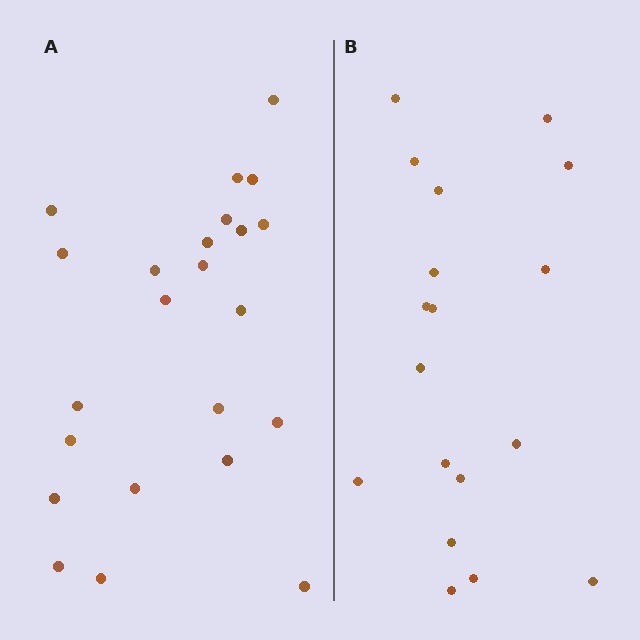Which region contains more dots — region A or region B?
Region A (the left region) has more dots.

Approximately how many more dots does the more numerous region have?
Region A has about 5 more dots than region B.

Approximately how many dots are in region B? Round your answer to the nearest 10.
About 20 dots. (The exact count is 18, which rounds to 20.)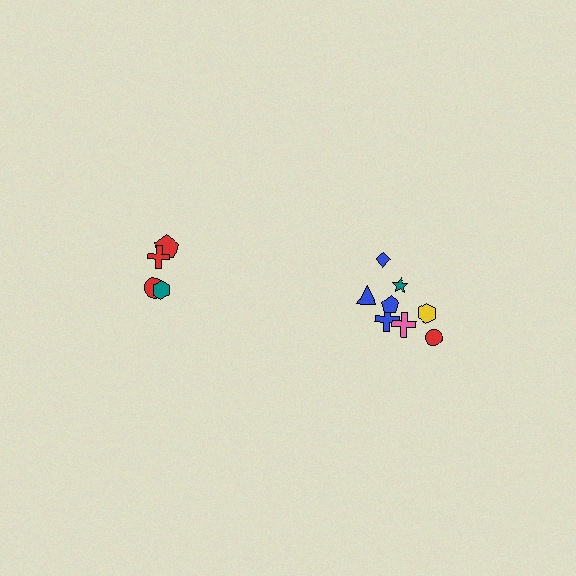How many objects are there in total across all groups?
There are 12 objects.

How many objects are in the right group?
There are 8 objects.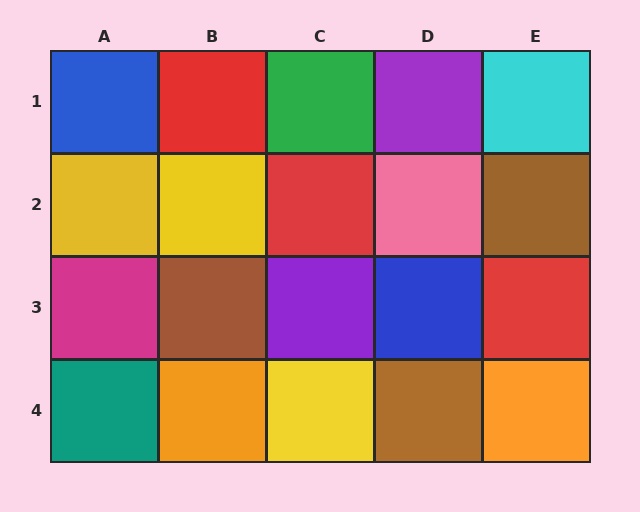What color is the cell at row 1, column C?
Green.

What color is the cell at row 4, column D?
Brown.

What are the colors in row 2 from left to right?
Yellow, yellow, red, pink, brown.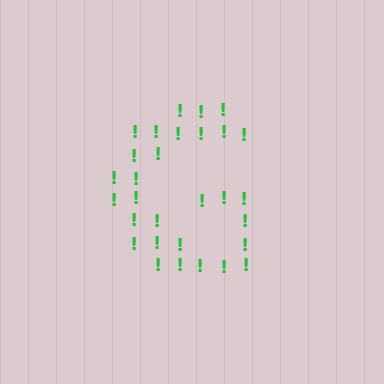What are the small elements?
The small elements are exclamation marks.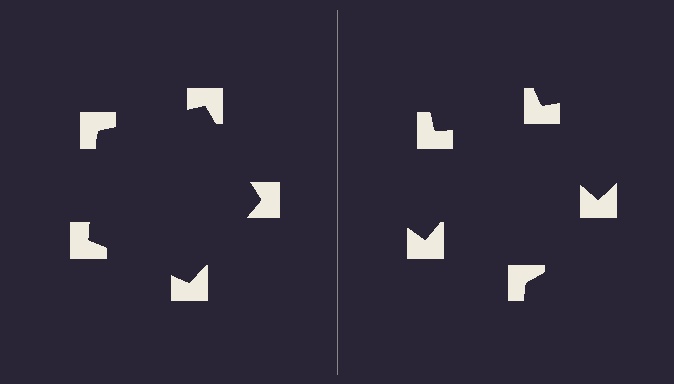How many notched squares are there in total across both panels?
10 — 5 on each side.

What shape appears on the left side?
An illusory pentagon.